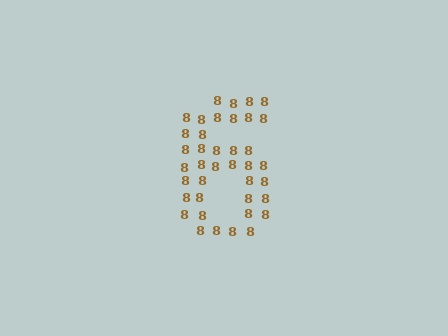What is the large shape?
The large shape is the digit 6.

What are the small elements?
The small elements are digit 8's.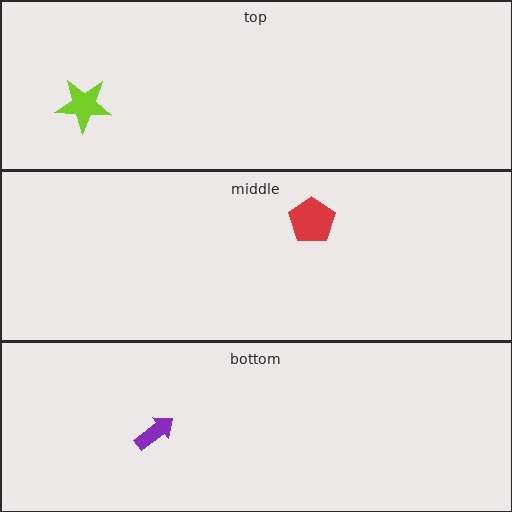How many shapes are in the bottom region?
1.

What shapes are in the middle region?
The red pentagon.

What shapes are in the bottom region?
The purple arrow.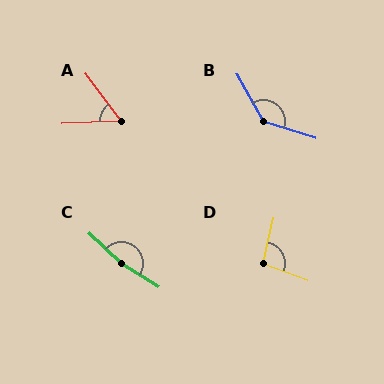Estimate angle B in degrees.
Approximately 136 degrees.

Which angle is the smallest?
A, at approximately 55 degrees.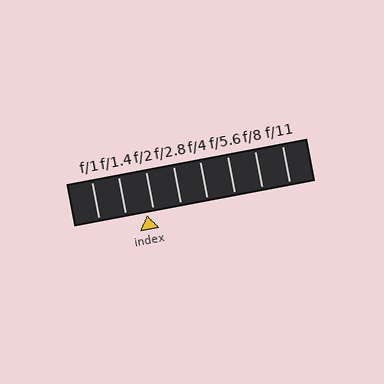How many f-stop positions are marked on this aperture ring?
There are 8 f-stop positions marked.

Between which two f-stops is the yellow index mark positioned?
The index mark is between f/1.4 and f/2.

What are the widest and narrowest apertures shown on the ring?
The widest aperture shown is f/1 and the narrowest is f/11.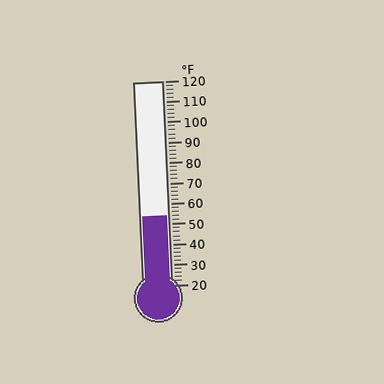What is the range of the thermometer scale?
The thermometer scale ranges from 20°F to 120°F.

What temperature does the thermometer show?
The thermometer shows approximately 54°F.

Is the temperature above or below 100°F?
The temperature is below 100°F.